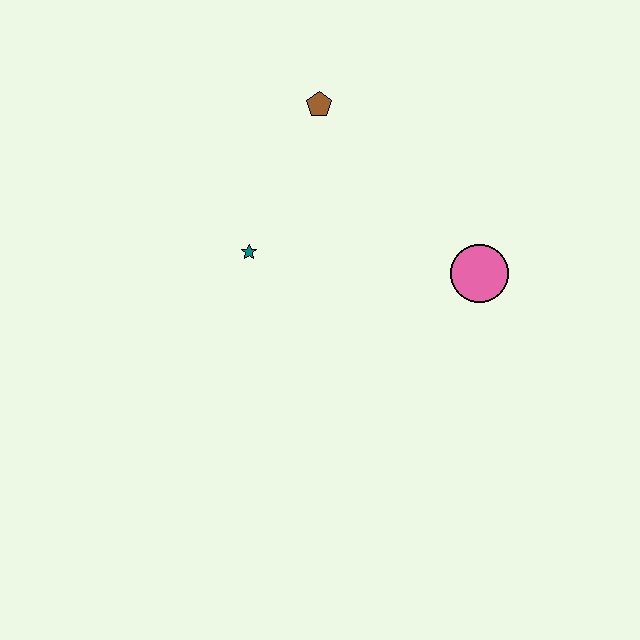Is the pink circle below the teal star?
Yes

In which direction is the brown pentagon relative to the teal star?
The brown pentagon is above the teal star.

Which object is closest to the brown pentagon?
The teal star is closest to the brown pentagon.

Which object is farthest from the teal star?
The pink circle is farthest from the teal star.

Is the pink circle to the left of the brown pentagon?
No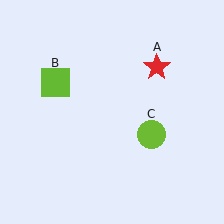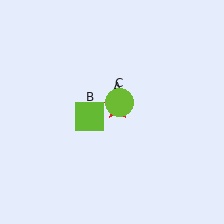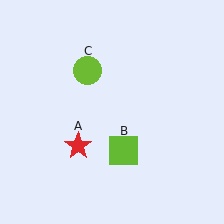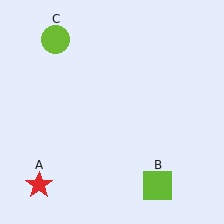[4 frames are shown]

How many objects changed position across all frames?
3 objects changed position: red star (object A), lime square (object B), lime circle (object C).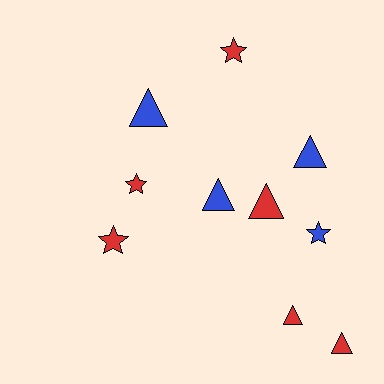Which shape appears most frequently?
Triangle, with 6 objects.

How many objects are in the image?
There are 10 objects.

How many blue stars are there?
There is 1 blue star.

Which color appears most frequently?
Red, with 6 objects.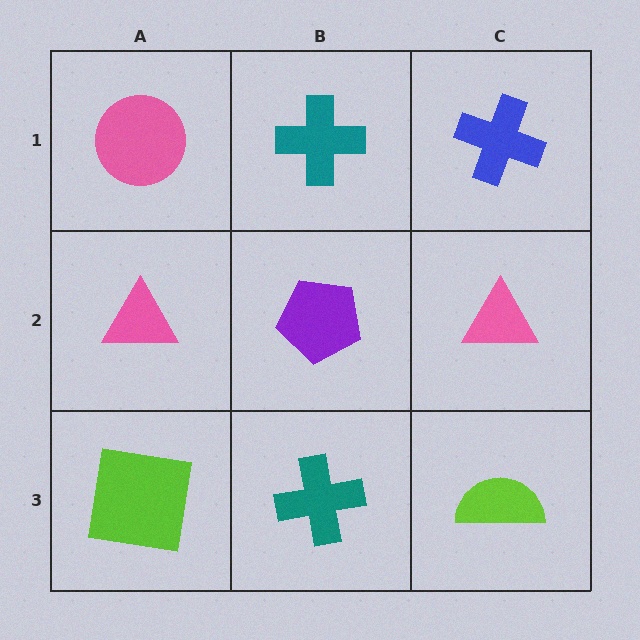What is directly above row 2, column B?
A teal cross.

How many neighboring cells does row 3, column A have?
2.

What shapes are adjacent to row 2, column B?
A teal cross (row 1, column B), a teal cross (row 3, column B), a pink triangle (row 2, column A), a pink triangle (row 2, column C).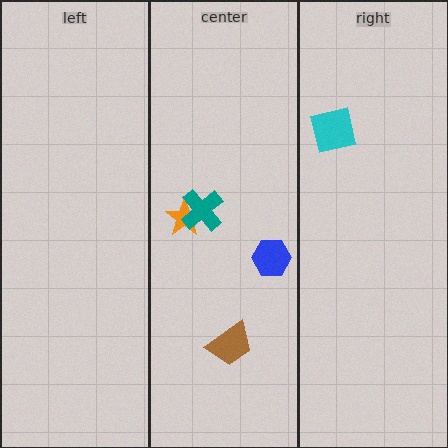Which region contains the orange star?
The center region.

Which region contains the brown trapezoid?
The center region.